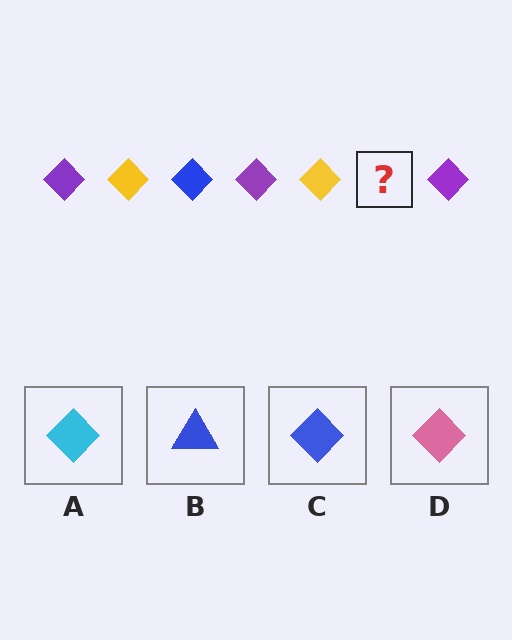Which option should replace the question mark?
Option C.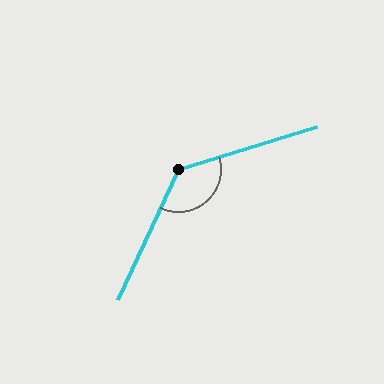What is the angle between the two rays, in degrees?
Approximately 132 degrees.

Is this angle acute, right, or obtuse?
It is obtuse.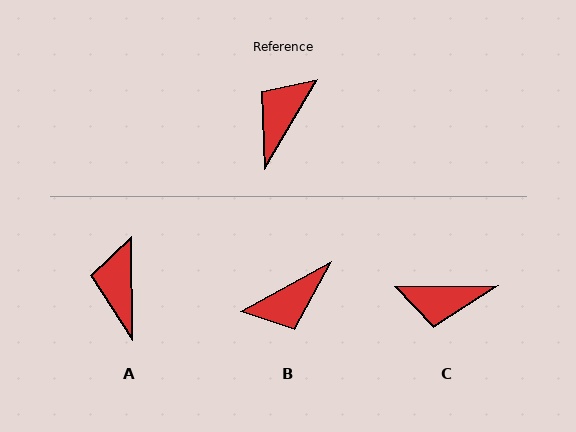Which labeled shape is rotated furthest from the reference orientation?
B, about 149 degrees away.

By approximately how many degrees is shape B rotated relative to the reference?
Approximately 149 degrees counter-clockwise.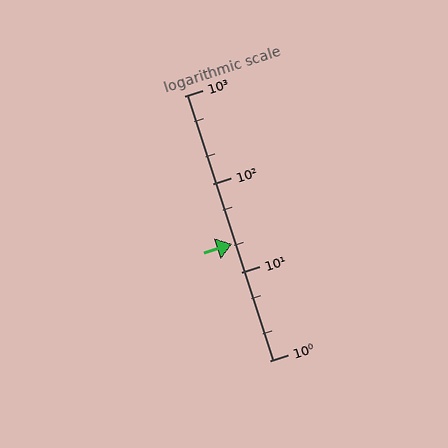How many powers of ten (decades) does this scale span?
The scale spans 3 decades, from 1 to 1000.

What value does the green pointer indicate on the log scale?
The pointer indicates approximately 21.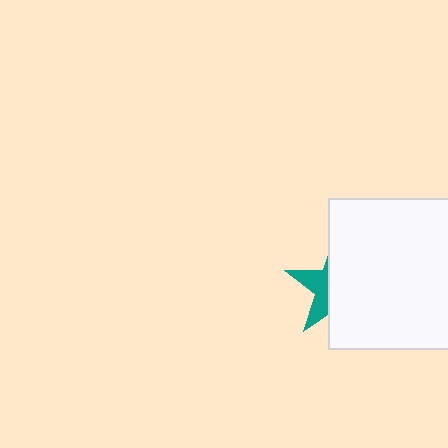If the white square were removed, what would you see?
You would see the complete teal star.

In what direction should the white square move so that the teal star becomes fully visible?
The white square should move right. That is the shortest direction to clear the overlap and leave the teal star fully visible.